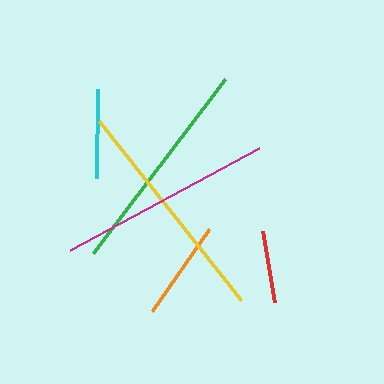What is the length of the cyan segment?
The cyan segment is approximately 89 pixels long.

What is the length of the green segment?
The green segment is approximately 218 pixels long.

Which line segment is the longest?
The yellow line is the longest at approximately 228 pixels.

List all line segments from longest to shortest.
From longest to shortest: yellow, green, magenta, orange, cyan, red.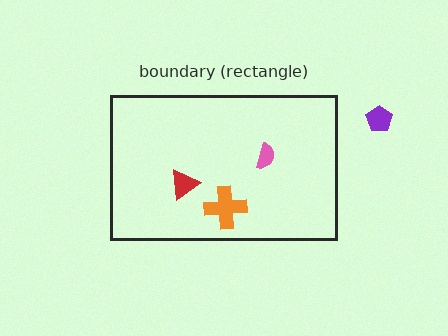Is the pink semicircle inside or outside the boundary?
Inside.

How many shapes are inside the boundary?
3 inside, 1 outside.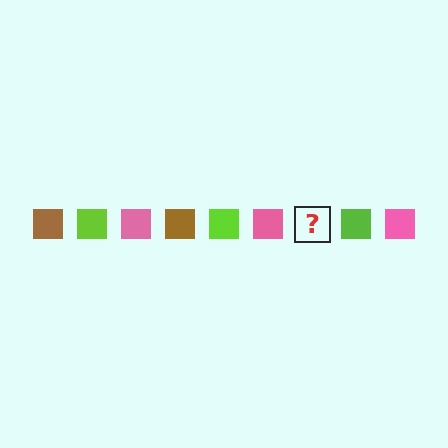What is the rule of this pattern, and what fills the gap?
The rule is that the pattern cycles through brown, lime, pink squares. The gap should be filled with a brown square.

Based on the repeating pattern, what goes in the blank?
The blank should be a brown square.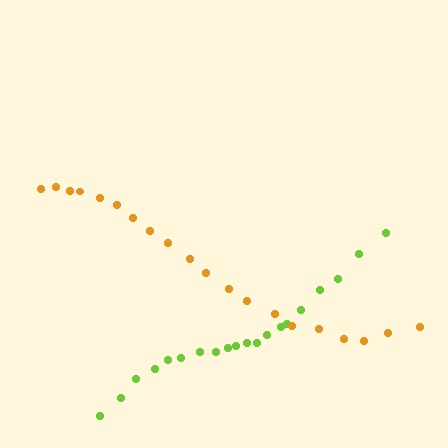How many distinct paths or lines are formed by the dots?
There are 2 distinct paths.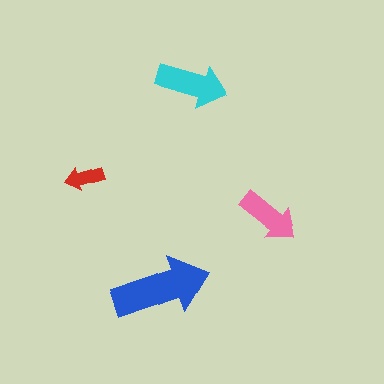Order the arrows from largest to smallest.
the blue one, the cyan one, the pink one, the red one.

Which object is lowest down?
The blue arrow is bottommost.